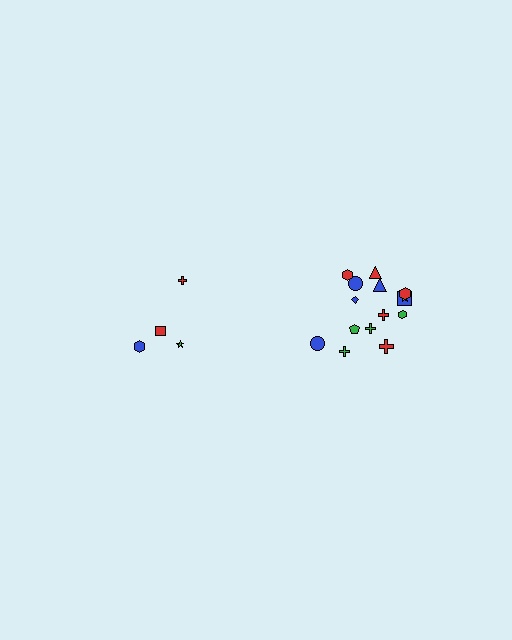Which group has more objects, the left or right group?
The right group.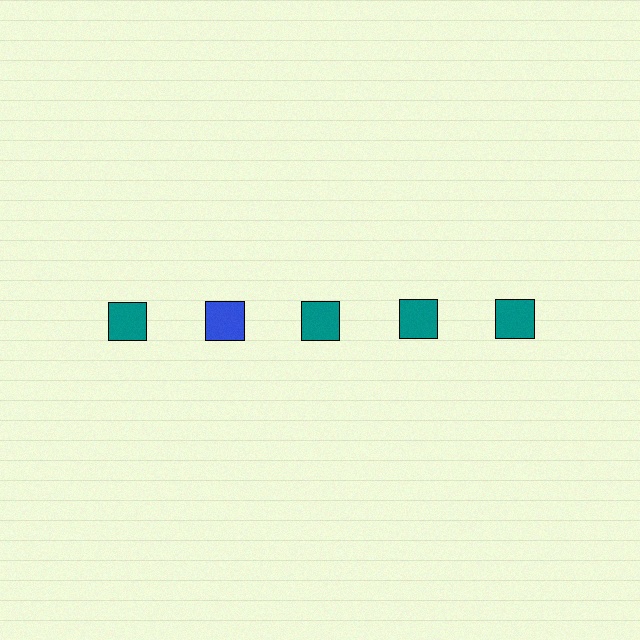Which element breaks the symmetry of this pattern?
The blue square in the top row, second from left column breaks the symmetry. All other shapes are teal squares.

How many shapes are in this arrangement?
There are 5 shapes arranged in a grid pattern.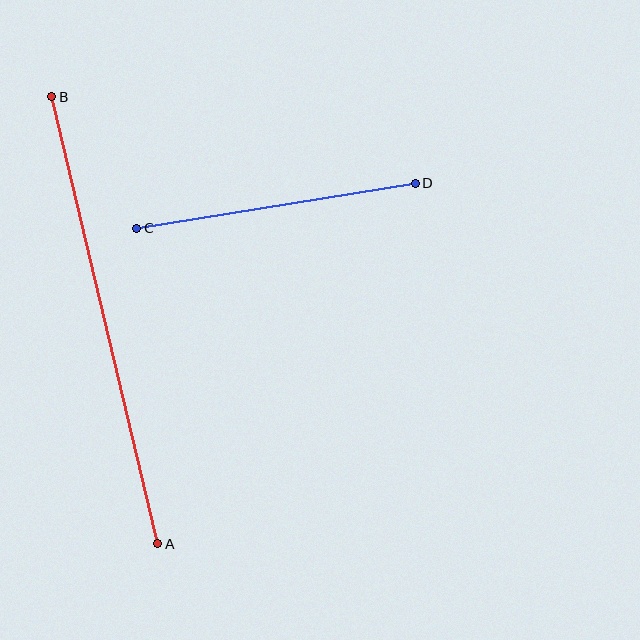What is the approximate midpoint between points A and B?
The midpoint is at approximately (105, 320) pixels.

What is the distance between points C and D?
The distance is approximately 282 pixels.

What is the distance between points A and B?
The distance is approximately 459 pixels.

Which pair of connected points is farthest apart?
Points A and B are farthest apart.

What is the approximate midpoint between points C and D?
The midpoint is at approximately (276, 206) pixels.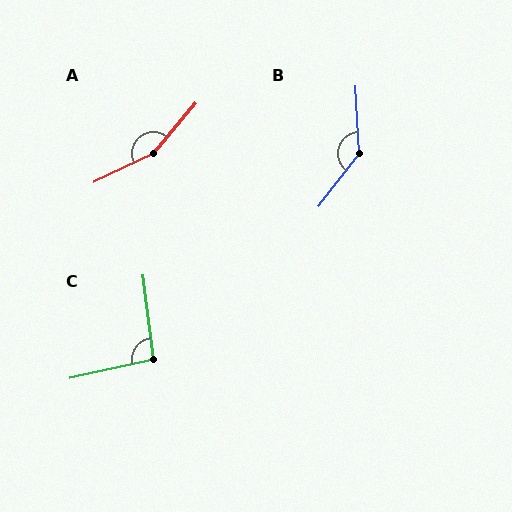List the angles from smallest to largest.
C (95°), B (139°), A (156°).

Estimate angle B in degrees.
Approximately 139 degrees.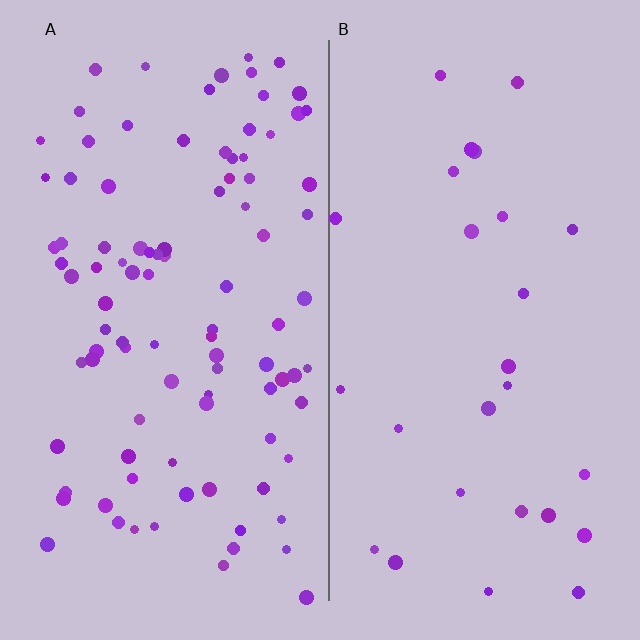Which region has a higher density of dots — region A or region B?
A (the left).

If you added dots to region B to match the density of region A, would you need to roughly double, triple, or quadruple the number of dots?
Approximately quadruple.